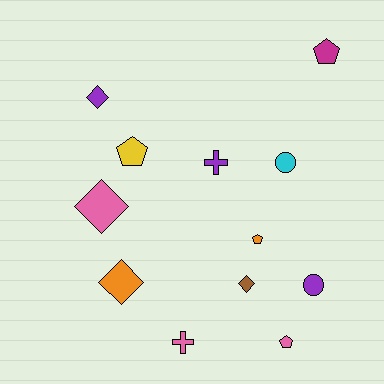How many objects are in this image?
There are 12 objects.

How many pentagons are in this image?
There are 4 pentagons.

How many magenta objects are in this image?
There is 1 magenta object.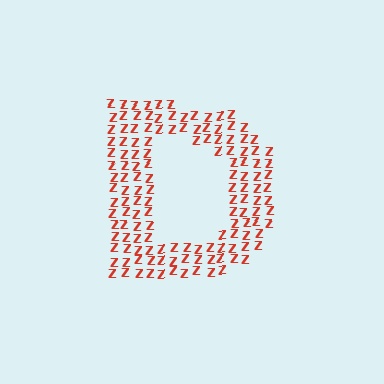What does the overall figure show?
The overall figure shows the letter D.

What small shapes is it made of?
It is made of small letter Z's.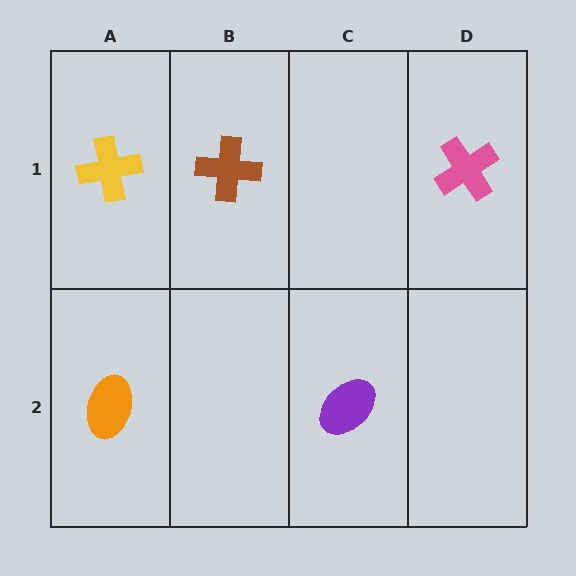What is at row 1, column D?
A pink cross.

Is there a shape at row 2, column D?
No, that cell is empty.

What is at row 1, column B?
A brown cross.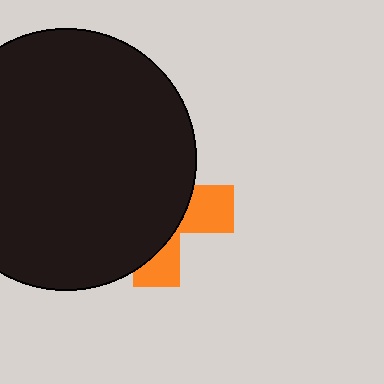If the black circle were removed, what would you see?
You would see the complete orange cross.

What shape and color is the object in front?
The object in front is a black circle.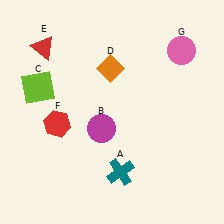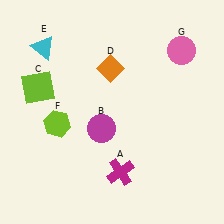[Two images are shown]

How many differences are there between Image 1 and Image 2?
There are 3 differences between the two images.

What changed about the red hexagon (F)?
In Image 1, F is red. In Image 2, it changed to lime.